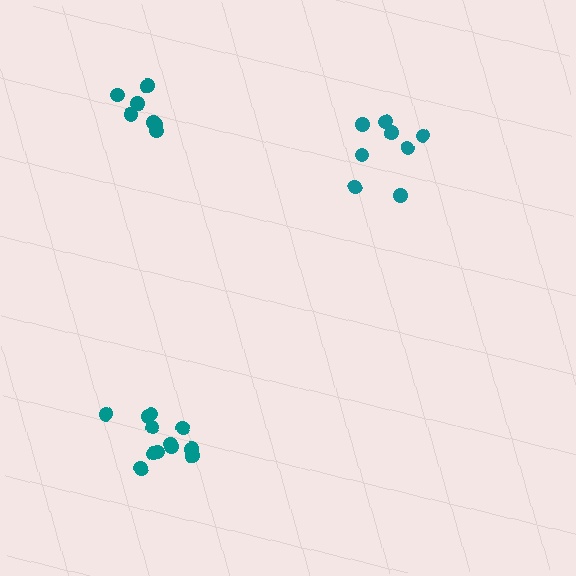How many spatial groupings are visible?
There are 3 spatial groupings.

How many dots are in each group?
Group 1: 7 dots, Group 2: 8 dots, Group 3: 12 dots (27 total).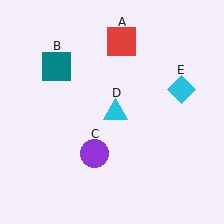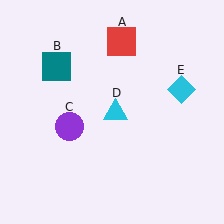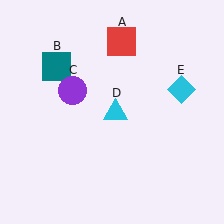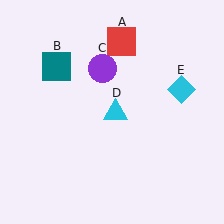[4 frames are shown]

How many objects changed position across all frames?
1 object changed position: purple circle (object C).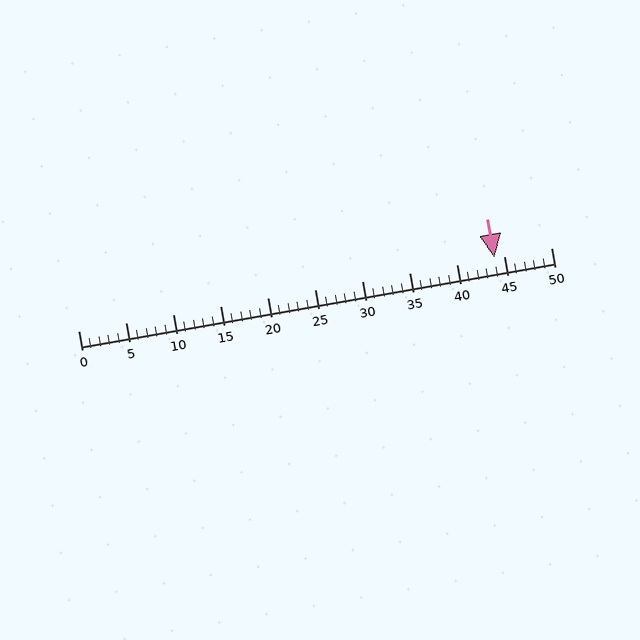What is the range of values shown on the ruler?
The ruler shows values from 0 to 50.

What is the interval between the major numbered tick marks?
The major tick marks are spaced 5 units apart.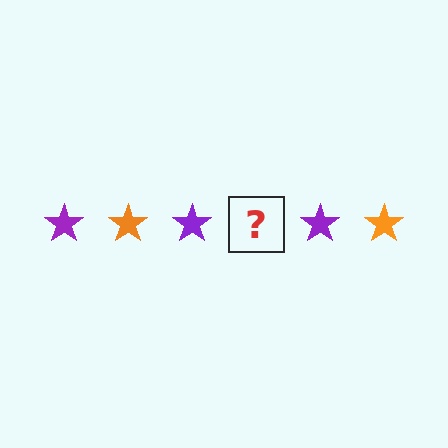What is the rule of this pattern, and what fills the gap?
The rule is that the pattern cycles through purple, orange stars. The gap should be filled with an orange star.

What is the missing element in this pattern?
The missing element is an orange star.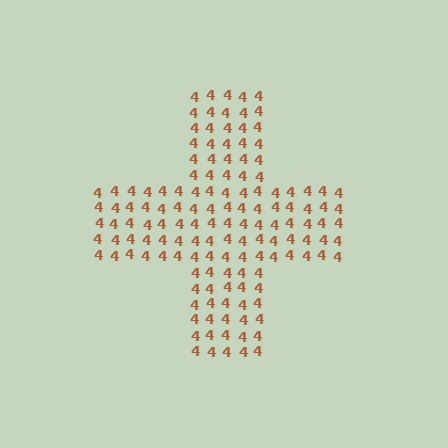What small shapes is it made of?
It is made of small digit 4's.